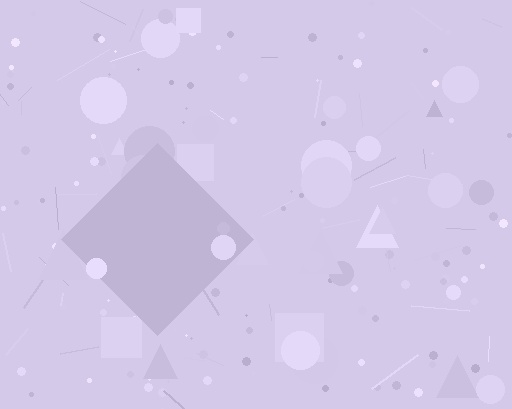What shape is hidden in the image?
A diamond is hidden in the image.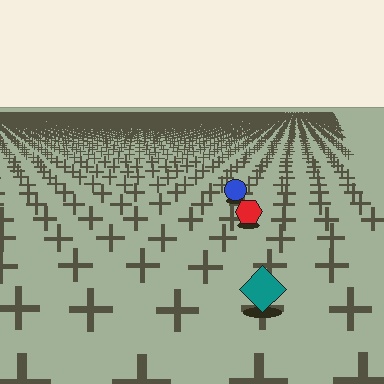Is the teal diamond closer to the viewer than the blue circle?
Yes. The teal diamond is closer — you can tell from the texture gradient: the ground texture is coarser near it.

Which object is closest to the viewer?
The teal diamond is closest. The texture marks near it are larger and more spread out.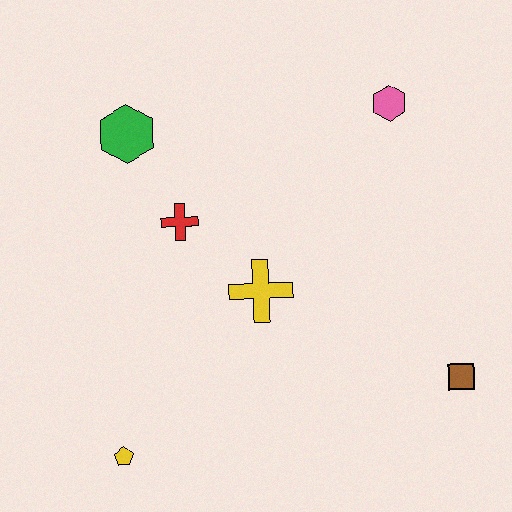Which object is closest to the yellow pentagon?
The yellow cross is closest to the yellow pentagon.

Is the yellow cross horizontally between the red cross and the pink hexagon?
Yes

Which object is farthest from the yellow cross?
The pink hexagon is farthest from the yellow cross.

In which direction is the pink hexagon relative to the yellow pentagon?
The pink hexagon is above the yellow pentagon.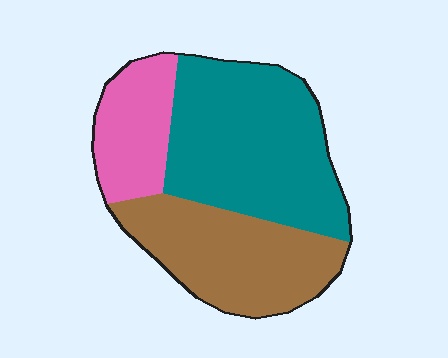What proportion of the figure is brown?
Brown covers around 35% of the figure.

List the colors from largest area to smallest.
From largest to smallest: teal, brown, pink.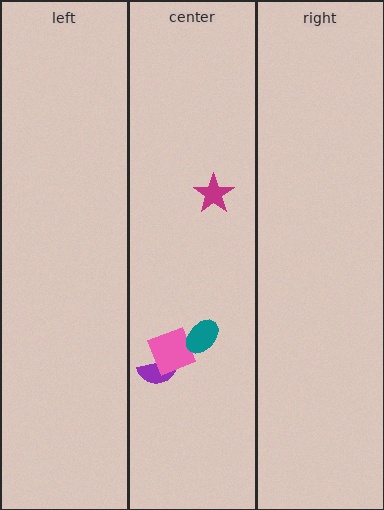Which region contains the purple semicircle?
The center region.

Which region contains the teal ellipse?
The center region.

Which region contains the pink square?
The center region.